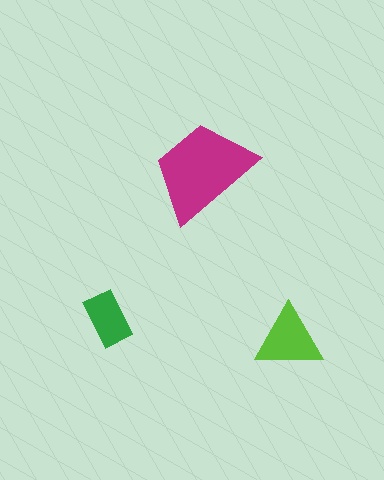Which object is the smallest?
The green rectangle.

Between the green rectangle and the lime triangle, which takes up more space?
The lime triangle.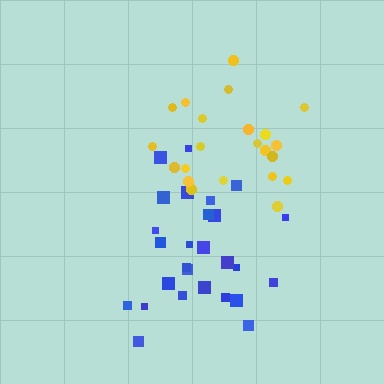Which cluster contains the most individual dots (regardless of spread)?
Blue (27).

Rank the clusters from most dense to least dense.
blue, yellow.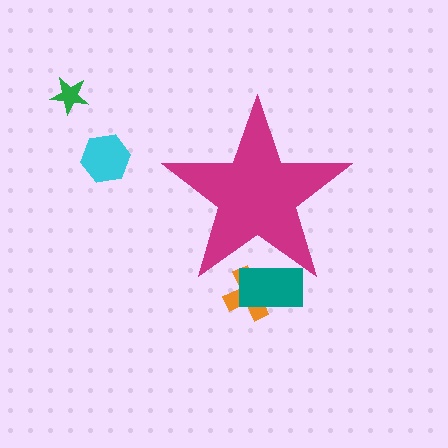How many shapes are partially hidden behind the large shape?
2 shapes are partially hidden.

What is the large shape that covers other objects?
A magenta star.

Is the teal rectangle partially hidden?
Yes, the teal rectangle is partially hidden behind the magenta star.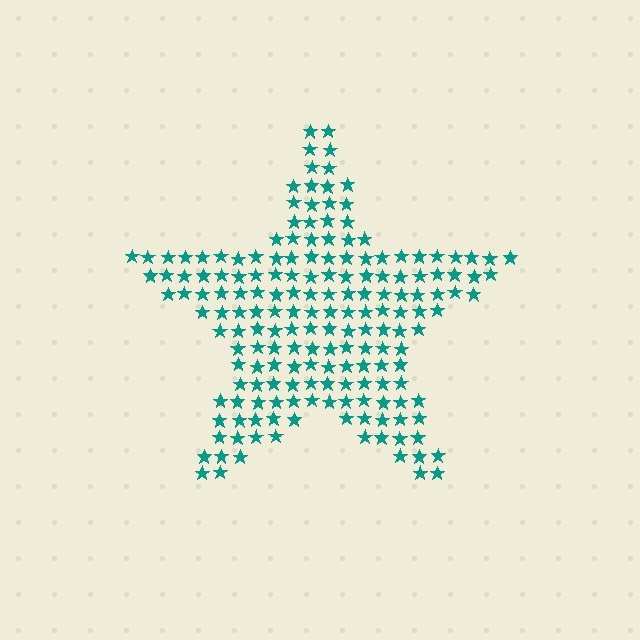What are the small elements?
The small elements are stars.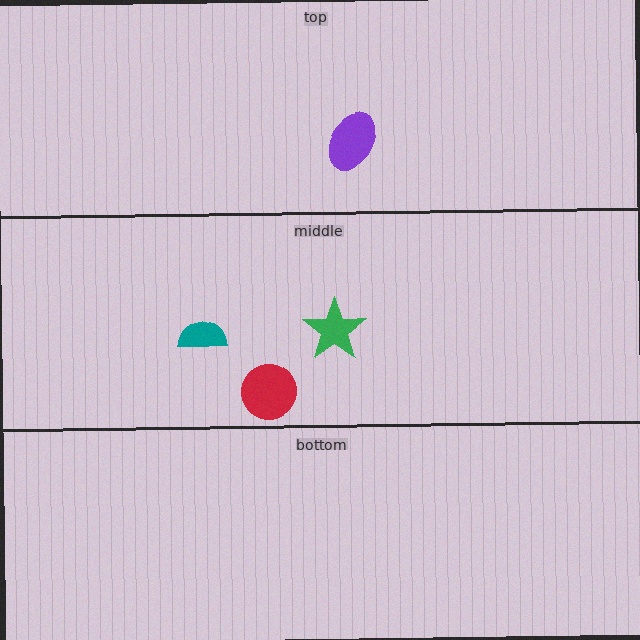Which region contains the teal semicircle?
The middle region.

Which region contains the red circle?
The middle region.